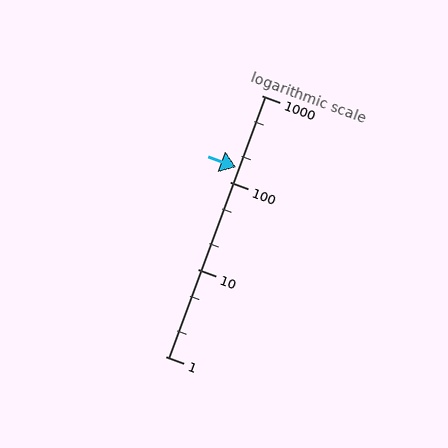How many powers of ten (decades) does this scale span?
The scale spans 3 decades, from 1 to 1000.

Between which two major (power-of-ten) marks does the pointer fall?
The pointer is between 100 and 1000.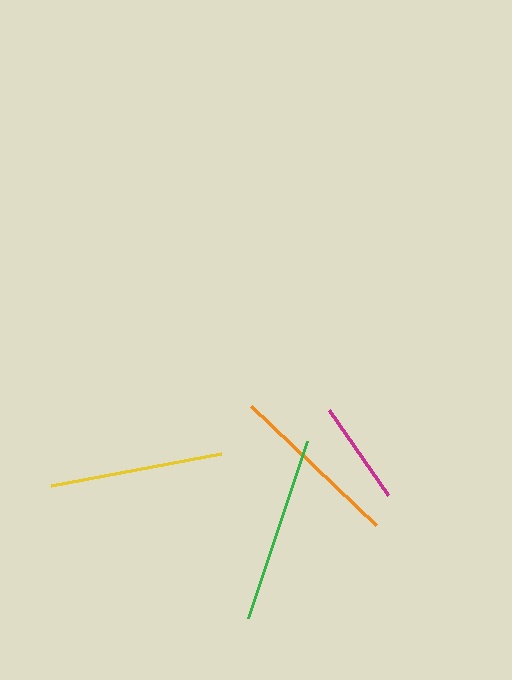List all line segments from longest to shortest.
From longest to shortest: green, yellow, orange, magenta.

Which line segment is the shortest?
The magenta line is the shortest at approximately 104 pixels.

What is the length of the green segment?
The green segment is approximately 186 pixels long.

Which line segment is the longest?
The green line is the longest at approximately 186 pixels.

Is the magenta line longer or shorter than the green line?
The green line is longer than the magenta line.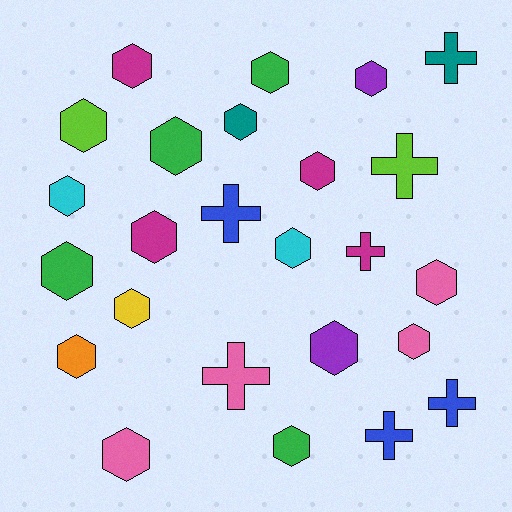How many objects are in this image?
There are 25 objects.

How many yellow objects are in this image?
There is 1 yellow object.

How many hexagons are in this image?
There are 18 hexagons.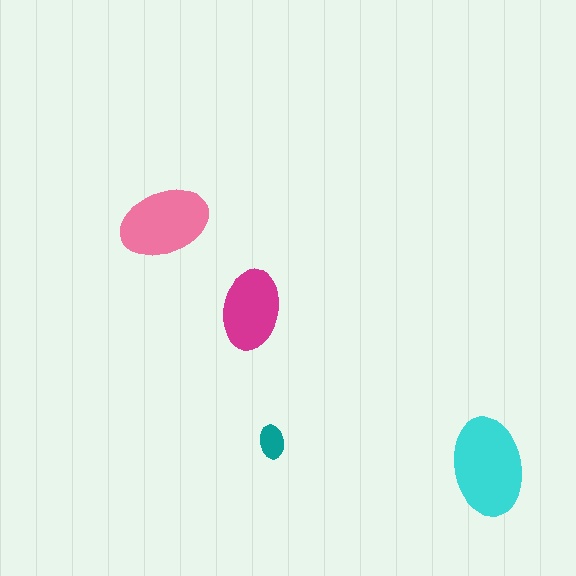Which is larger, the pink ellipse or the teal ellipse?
The pink one.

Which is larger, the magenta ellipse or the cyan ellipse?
The cyan one.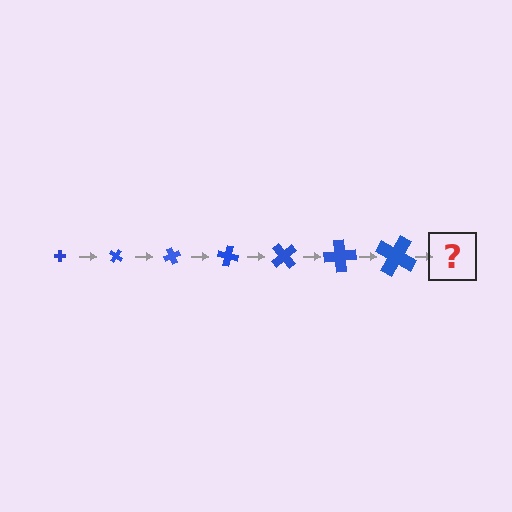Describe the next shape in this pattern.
It should be a cross, larger than the previous one and rotated 245 degrees from the start.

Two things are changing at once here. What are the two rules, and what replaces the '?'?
The two rules are that the cross grows larger each step and it rotates 35 degrees each step. The '?' should be a cross, larger than the previous one and rotated 245 degrees from the start.